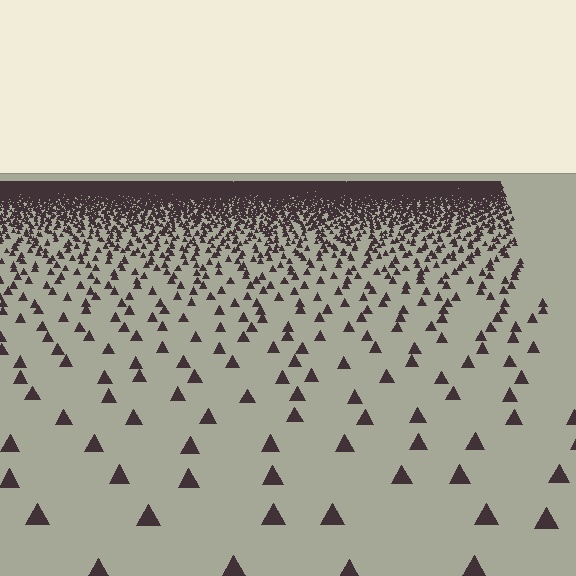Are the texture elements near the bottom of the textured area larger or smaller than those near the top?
Larger. Near the bottom, elements are closer to the viewer and appear at a bigger on-screen size.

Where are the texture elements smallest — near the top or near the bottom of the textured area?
Near the top.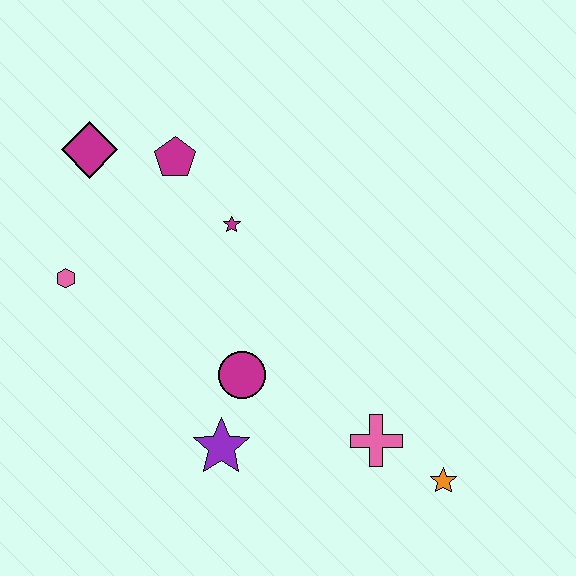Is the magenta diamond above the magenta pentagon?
Yes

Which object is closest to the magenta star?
The magenta pentagon is closest to the magenta star.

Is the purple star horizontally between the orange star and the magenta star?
No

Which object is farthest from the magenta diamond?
The orange star is farthest from the magenta diamond.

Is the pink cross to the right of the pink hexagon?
Yes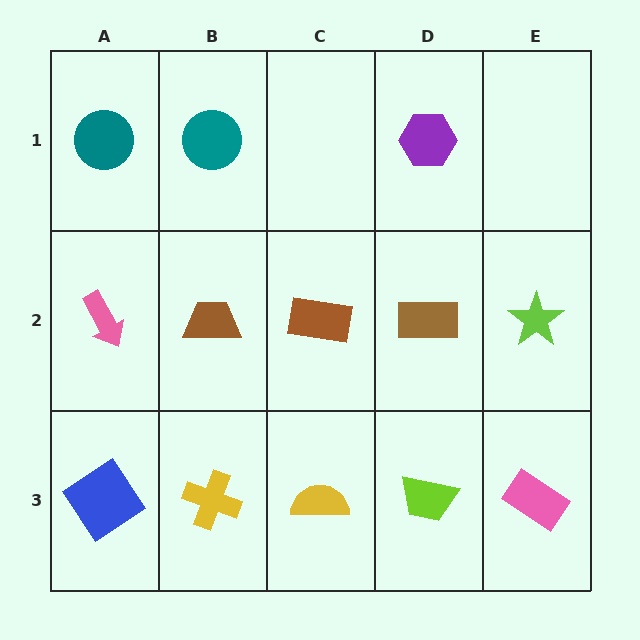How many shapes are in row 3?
5 shapes.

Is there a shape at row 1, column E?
No, that cell is empty.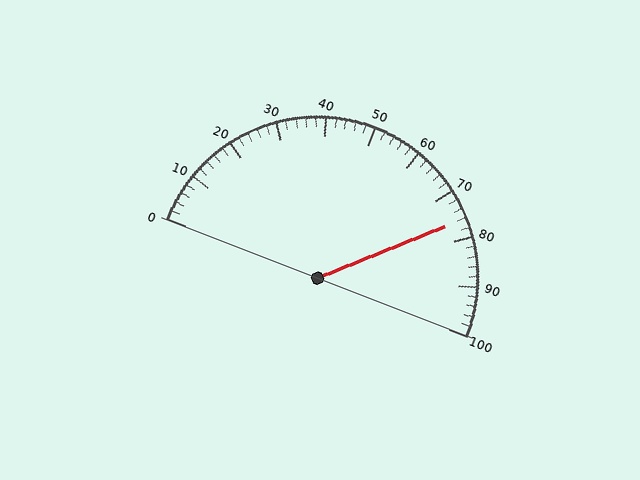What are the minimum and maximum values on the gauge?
The gauge ranges from 0 to 100.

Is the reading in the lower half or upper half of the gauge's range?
The reading is in the upper half of the range (0 to 100).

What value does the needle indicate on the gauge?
The needle indicates approximately 76.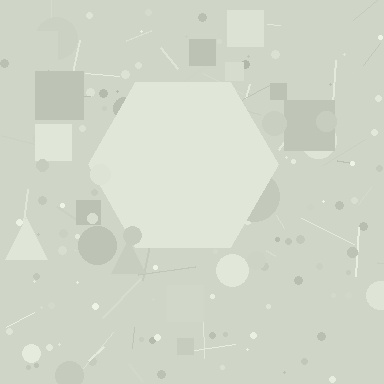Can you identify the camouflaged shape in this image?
The camouflaged shape is a hexagon.